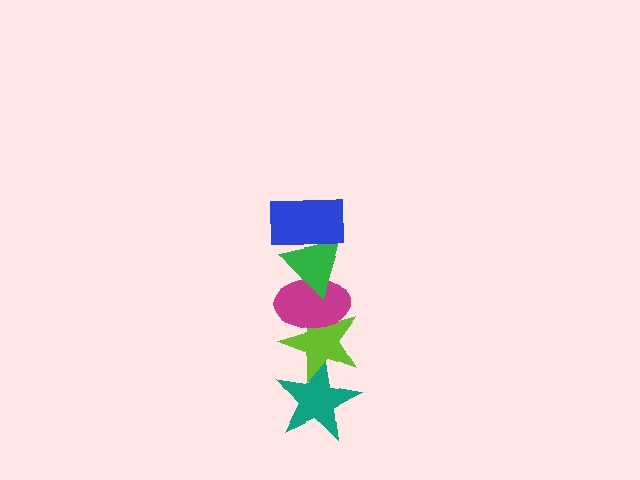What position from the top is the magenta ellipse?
The magenta ellipse is 3rd from the top.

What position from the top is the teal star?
The teal star is 5th from the top.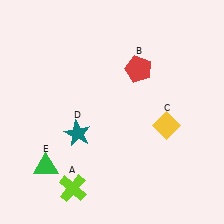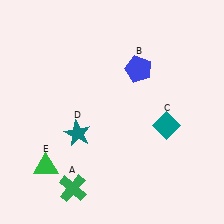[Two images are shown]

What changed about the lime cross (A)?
In Image 1, A is lime. In Image 2, it changed to green.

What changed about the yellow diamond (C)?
In Image 1, C is yellow. In Image 2, it changed to teal.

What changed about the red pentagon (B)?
In Image 1, B is red. In Image 2, it changed to blue.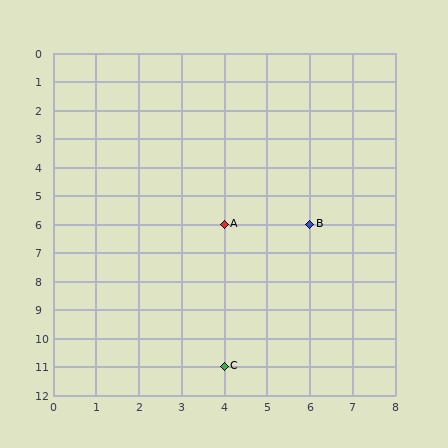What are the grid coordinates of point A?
Point A is at grid coordinates (4, 6).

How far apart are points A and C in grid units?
Points A and C are 5 rows apart.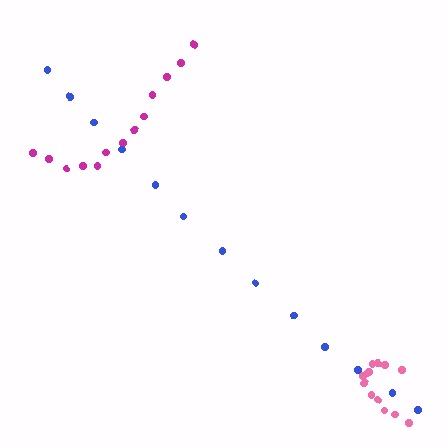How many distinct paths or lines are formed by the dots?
There are 3 distinct paths.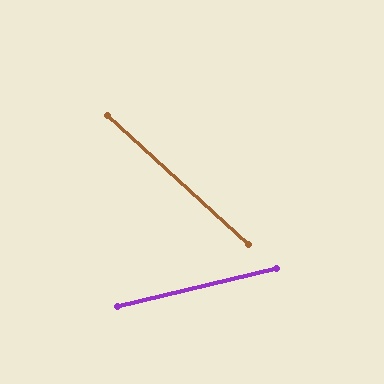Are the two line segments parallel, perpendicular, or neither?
Neither parallel nor perpendicular — they differ by about 56°.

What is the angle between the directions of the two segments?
Approximately 56 degrees.